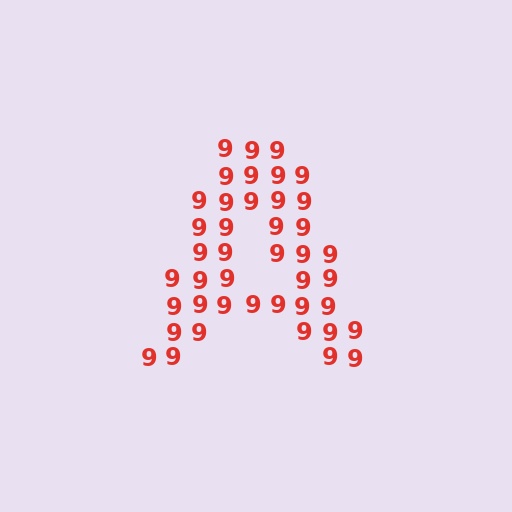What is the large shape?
The large shape is the letter A.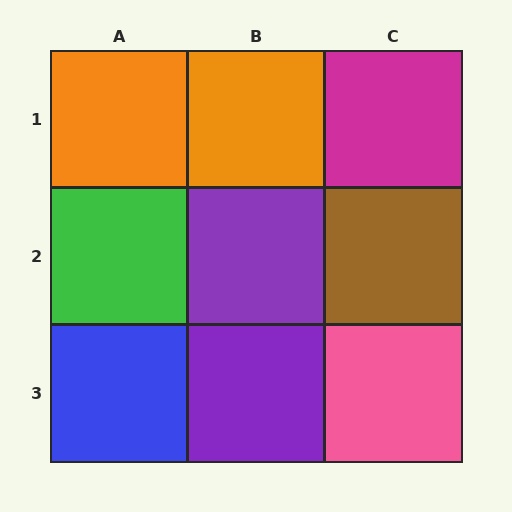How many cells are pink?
1 cell is pink.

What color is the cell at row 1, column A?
Orange.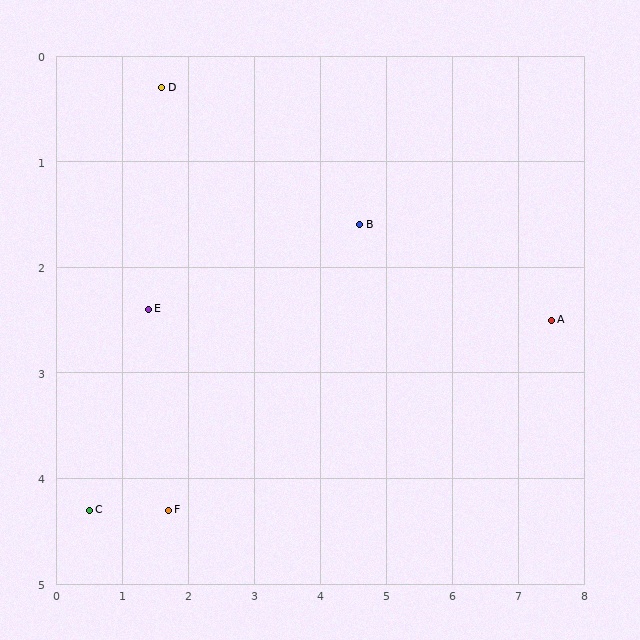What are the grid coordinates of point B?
Point B is at approximately (4.6, 1.6).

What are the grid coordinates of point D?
Point D is at approximately (1.6, 0.3).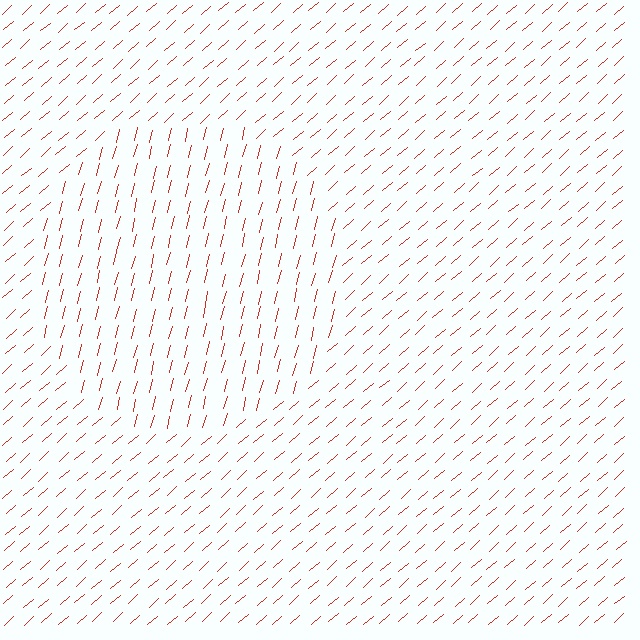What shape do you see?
I see a circle.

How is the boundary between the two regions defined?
The boundary is defined purely by a change in line orientation (approximately 34 degrees difference). All lines are the same color and thickness.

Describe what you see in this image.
The image is filled with small red line segments. A circle region in the image has lines oriented differently from the surrounding lines, creating a visible texture boundary.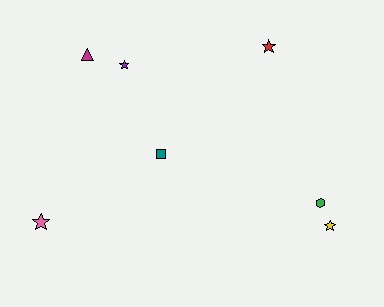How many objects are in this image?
There are 7 objects.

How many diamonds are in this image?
There are no diamonds.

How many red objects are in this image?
There is 1 red object.